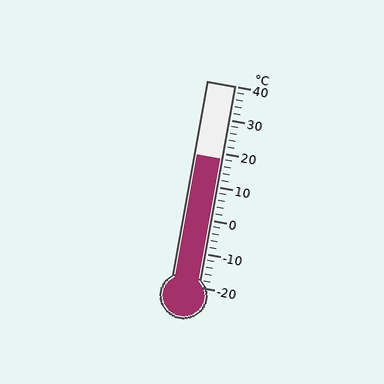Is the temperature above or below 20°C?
The temperature is below 20°C.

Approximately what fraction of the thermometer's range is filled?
The thermometer is filled to approximately 65% of its range.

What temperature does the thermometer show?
The thermometer shows approximately 18°C.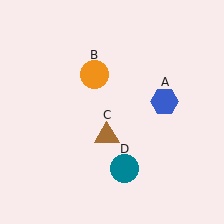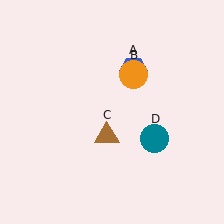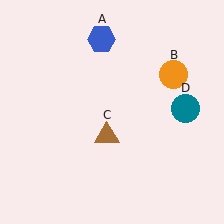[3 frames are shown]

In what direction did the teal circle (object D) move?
The teal circle (object D) moved up and to the right.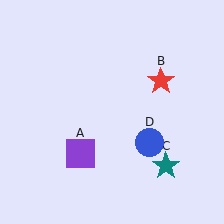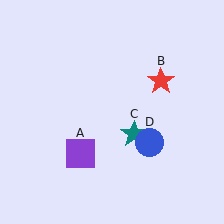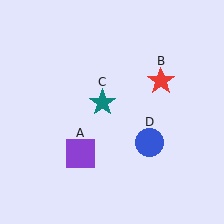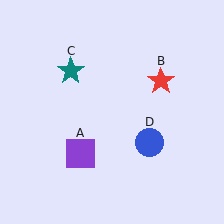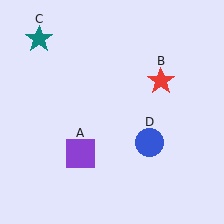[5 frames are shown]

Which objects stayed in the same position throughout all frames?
Purple square (object A) and red star (object B) and blue circle (object D) remained stationary.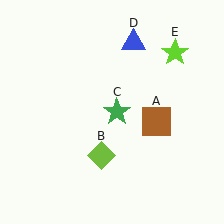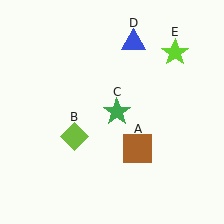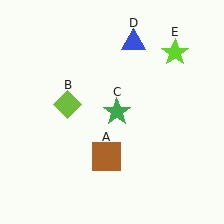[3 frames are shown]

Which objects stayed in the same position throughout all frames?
Green star (object C) and blue triangle (object D) and lime star (object E) remained stationary.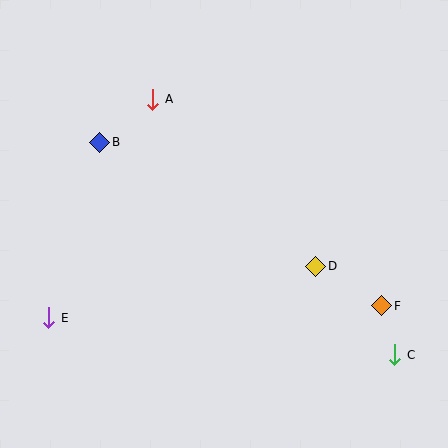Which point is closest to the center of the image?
Point D at (316, 266) is closest to the center.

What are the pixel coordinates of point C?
Point C is at (395, 355).